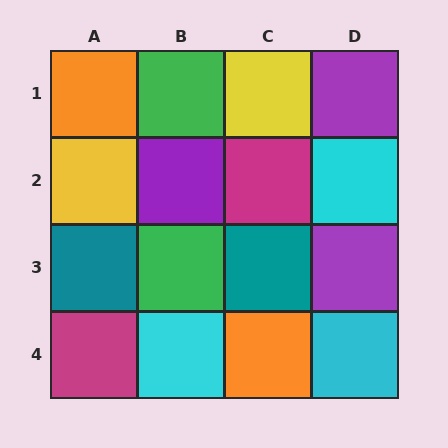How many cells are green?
2 cells are green.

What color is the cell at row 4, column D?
Cyan.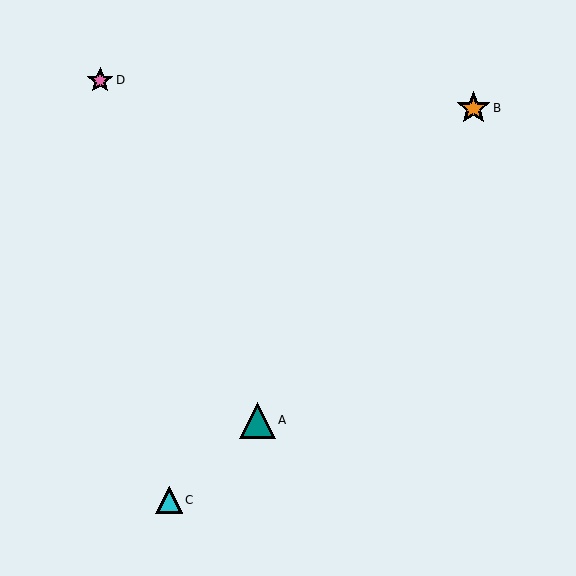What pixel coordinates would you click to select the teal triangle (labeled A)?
Click at (258, 420) to select the teal triangle A.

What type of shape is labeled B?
Shape B is an orange star.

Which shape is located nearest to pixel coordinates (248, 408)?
The teal triangle (labeled A) at (258, 420) is nearest to that location.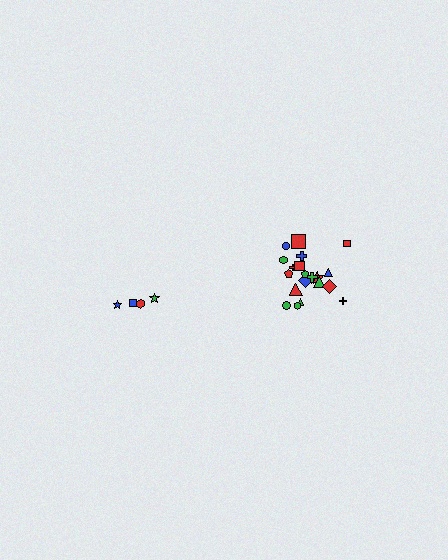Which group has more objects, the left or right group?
The right group.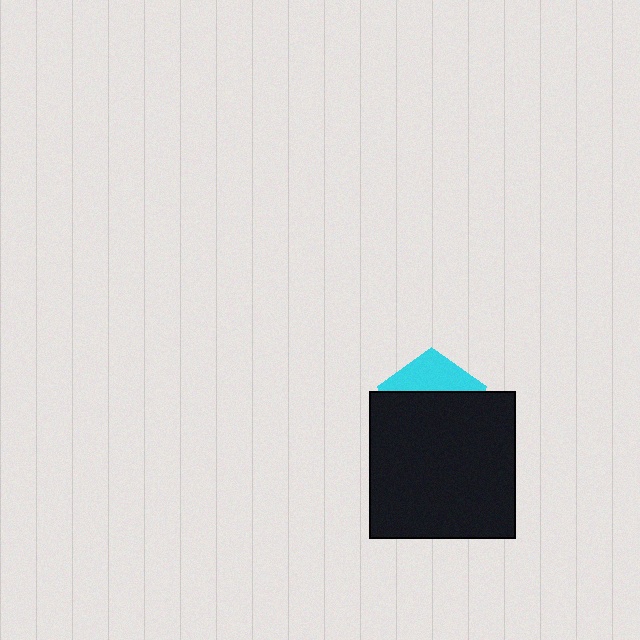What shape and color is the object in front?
The object in front is a black square.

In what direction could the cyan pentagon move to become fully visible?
The cyan pentagon could move up. That would shift it out from behind the black square entirely.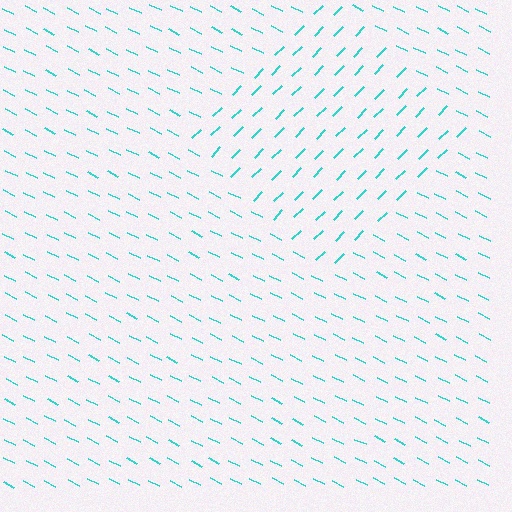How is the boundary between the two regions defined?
The boundary is defined purely by a change in line orientation (approximately 72 degrees difference). All lines are the same color and thickness.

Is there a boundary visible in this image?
Yes, there is a texture boundary formed by a change in line orientation.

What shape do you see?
I see a diamond.